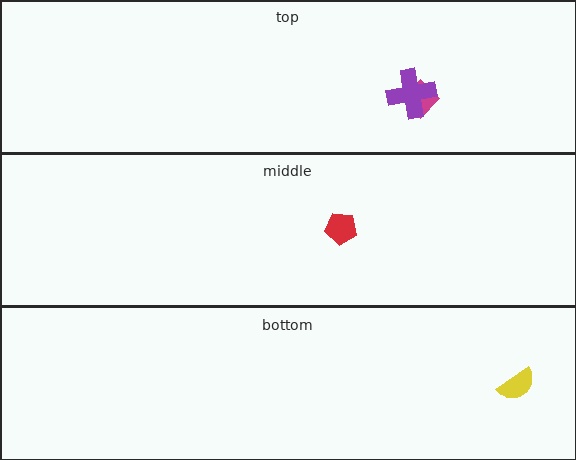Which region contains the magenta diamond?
The top region.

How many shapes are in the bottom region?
1.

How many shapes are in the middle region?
1.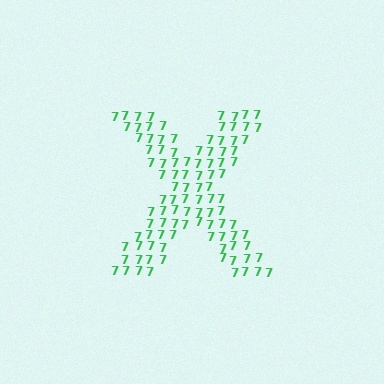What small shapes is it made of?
It is made of small digit 7's.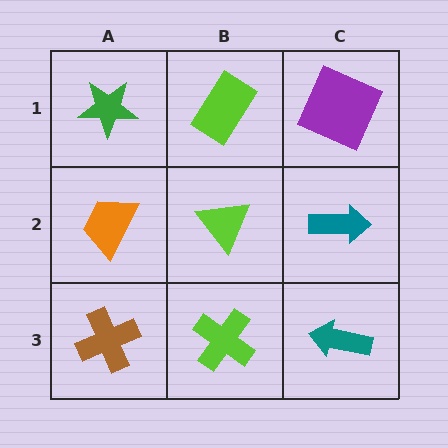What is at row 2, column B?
A lime triangle.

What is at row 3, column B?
A lime cross.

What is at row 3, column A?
A brown cross.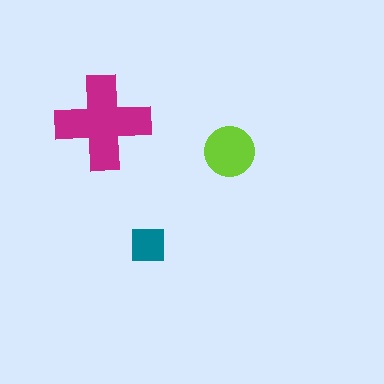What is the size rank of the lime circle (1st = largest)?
2nd.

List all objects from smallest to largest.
The teal square, the lime circle, the magenta cross.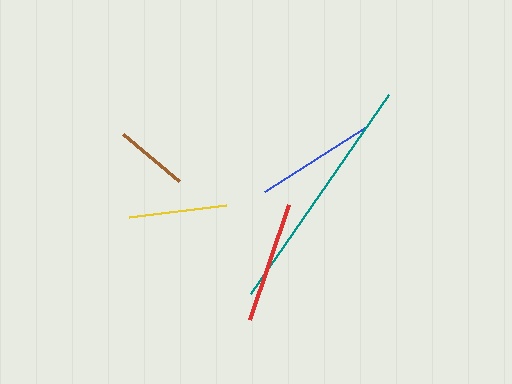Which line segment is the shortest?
The brown line is the shortest at approximately 74 pixels.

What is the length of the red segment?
The red segment is approximately 122 pixels long.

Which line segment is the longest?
The teal line is the longest at approximately 242 pixels.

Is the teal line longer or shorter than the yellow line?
The teal line is longer than the yellow line.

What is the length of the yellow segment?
The yellow segment is approximately 98 pixels long.